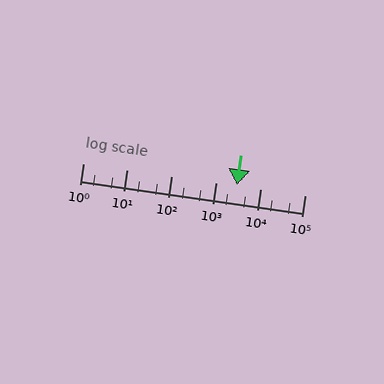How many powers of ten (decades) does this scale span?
The scale spans 5 decades, from 1 to 100000.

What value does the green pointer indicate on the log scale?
The pointer indicates approximately 3000.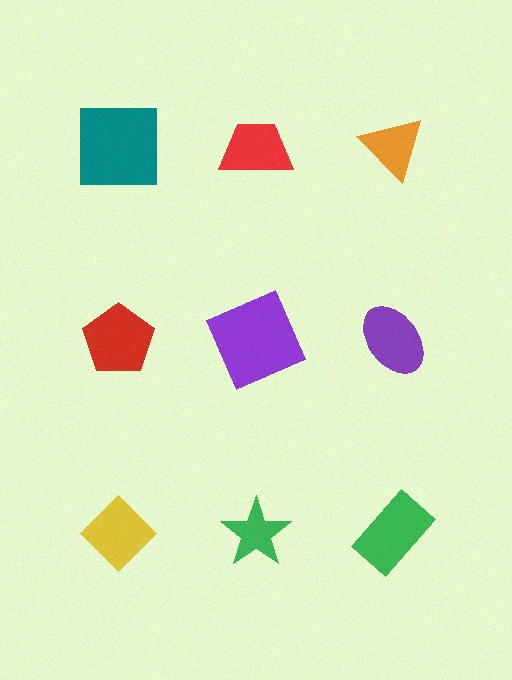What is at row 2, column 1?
A red pentagon.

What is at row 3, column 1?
A yellow diamond.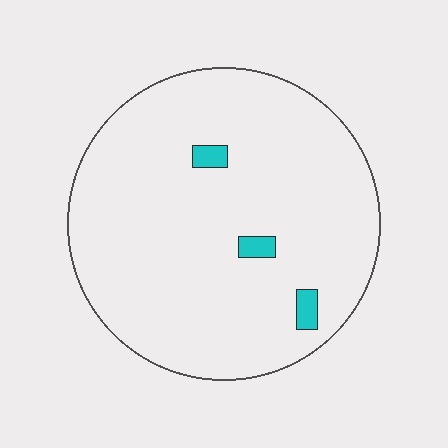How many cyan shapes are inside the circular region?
3.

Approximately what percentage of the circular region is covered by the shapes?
Approximately 5%.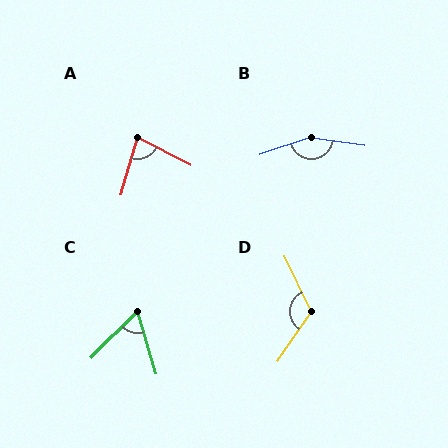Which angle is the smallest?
C, at approximately 61 degrees.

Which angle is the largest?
B, at approximately 153 degrees.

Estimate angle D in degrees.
Approximately 120 degrees.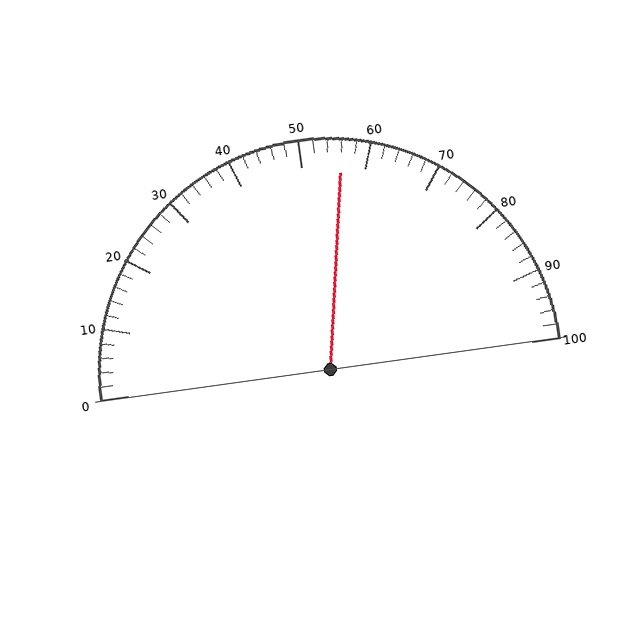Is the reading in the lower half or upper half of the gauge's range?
The reading is in the upper half of the range (0 to 100).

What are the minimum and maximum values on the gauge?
The gauge ranges from 0 to 100.